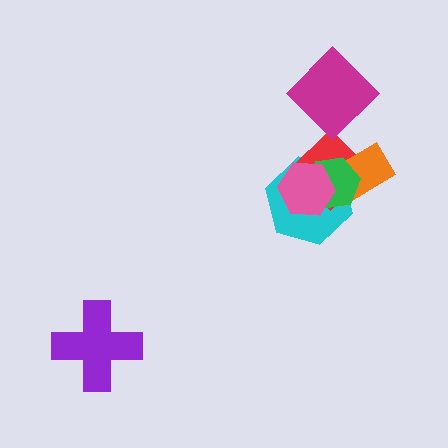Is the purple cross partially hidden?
No, no other shape covers it.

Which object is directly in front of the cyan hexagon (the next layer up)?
The red diamond is directly in front of the cyan hexagon.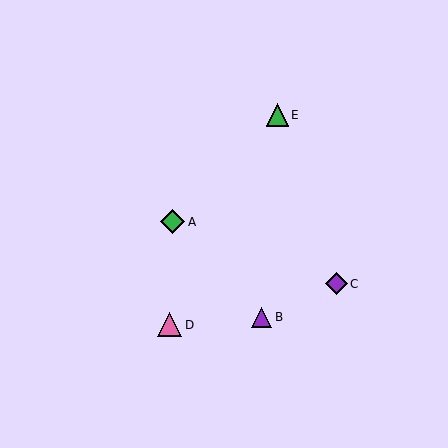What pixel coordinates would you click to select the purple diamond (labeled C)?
Click at (336, 284) to select the purple diamond C.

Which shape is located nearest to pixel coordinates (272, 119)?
The green triangle (labeled E) at (277, 115) is nearest to that location.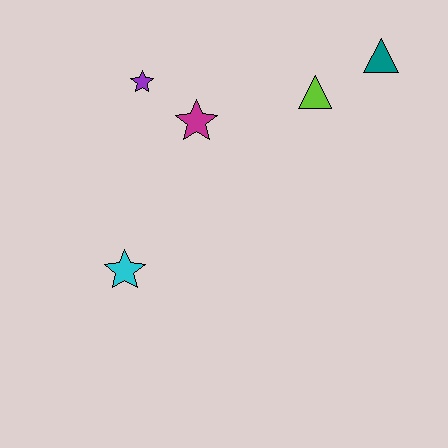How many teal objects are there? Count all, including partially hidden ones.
There is 1 teal object.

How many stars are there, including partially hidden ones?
There are 3 stars.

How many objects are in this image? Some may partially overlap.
There are 5 objects.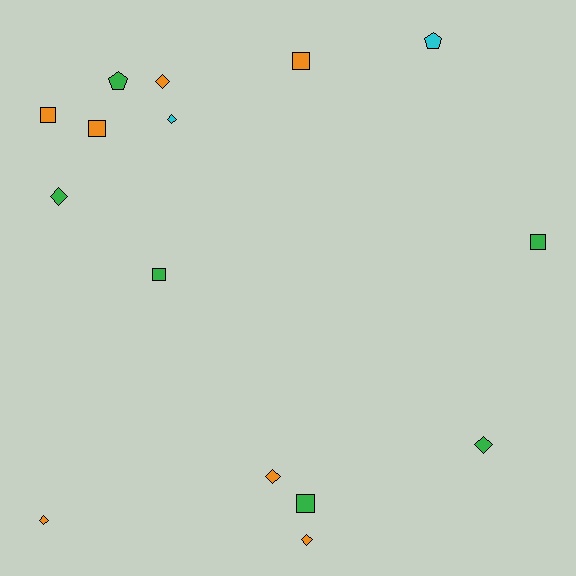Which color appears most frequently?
Orange, with 7 objects.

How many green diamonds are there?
There are 2 green diamonds.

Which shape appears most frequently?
Diamond, with 7 objects.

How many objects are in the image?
There are 15 objects.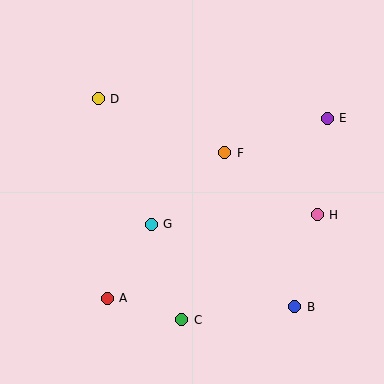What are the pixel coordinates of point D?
Point D is at (98, 99).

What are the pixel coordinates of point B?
Point B is at (295, 307).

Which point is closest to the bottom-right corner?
Point B is closest to the bottom-right corner.